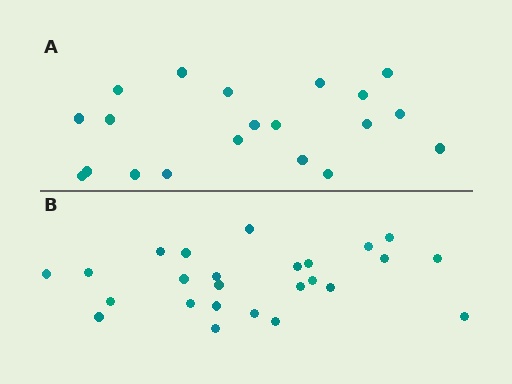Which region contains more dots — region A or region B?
Region B (the bottom region) has more dots.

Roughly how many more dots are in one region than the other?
Region B has about 5 more dots than region A.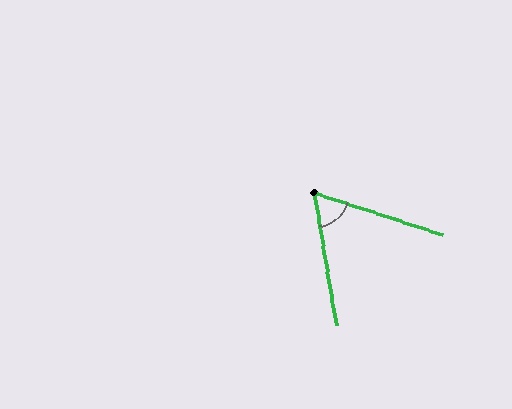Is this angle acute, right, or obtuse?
It is acute.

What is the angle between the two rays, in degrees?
Approximately 63 degrees.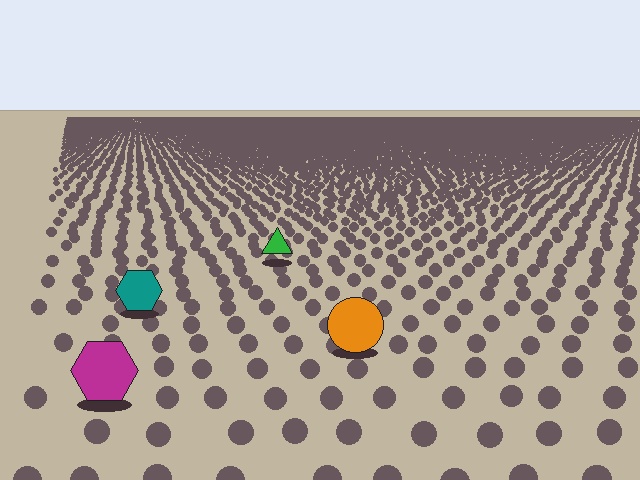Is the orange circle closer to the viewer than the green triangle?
Yes. The orange circle is closer — you can tell from the texture gradient: the ground texture is coarser near it.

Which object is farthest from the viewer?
The green triangle is farthest from the viewer. It appears smaller and the ground texture around it is denser.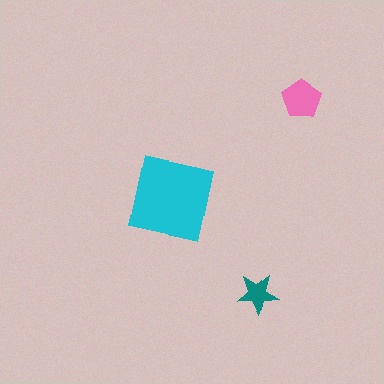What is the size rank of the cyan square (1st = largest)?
1st.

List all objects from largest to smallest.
The cyan square, the pink pentagon, the teal star.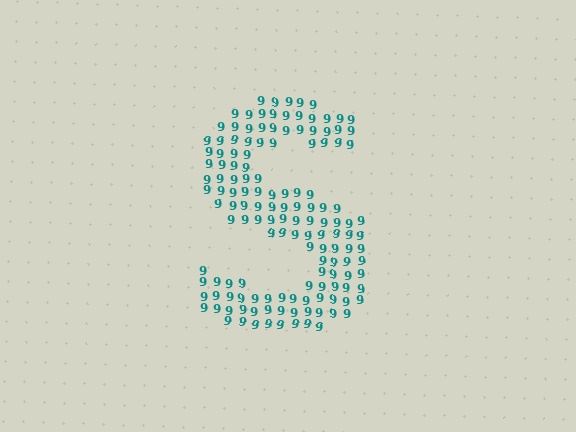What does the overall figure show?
The overall figure shows the letter S.